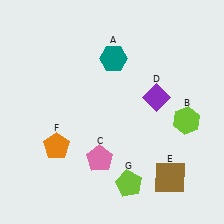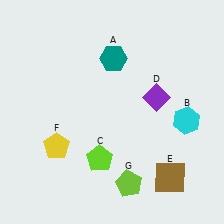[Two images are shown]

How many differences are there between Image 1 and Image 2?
There are 3 differences between the two images.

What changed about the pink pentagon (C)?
In Image 1, C is pink. In Image 2, it changed to lime.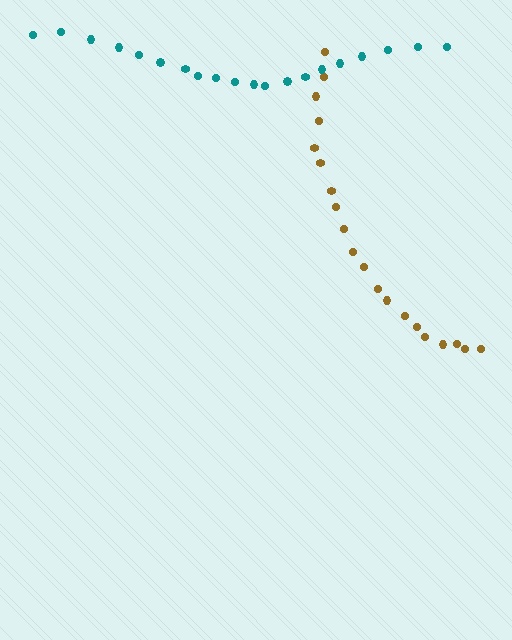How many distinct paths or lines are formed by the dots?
There are 2 distinct paths.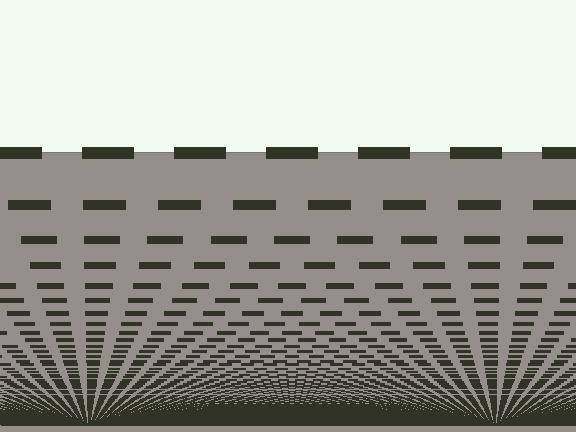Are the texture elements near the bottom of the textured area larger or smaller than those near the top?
Smaller. The gradient is inverted — elements near the bottom are smaller and denser.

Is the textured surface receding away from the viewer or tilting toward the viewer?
The surface appears to tilt toward the viewer. Texture elements get larger and sparser toward the top.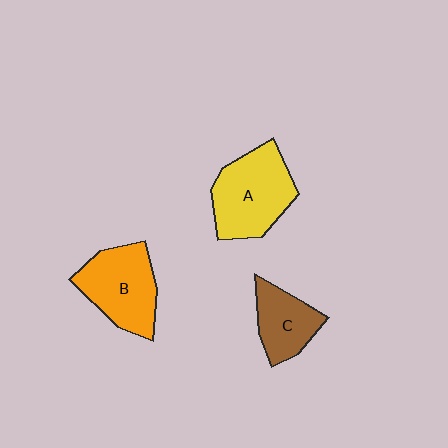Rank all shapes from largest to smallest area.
From largest to smallest: A (yellow), B (orange), C (brown).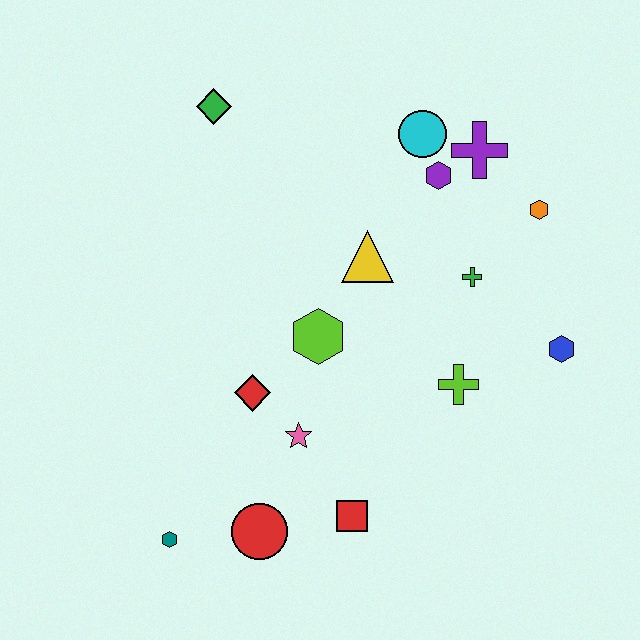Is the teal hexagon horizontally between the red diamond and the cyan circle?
No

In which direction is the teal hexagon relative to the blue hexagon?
The teal hexagon is to the left of the blue hexagon.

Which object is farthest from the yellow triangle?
The teal hexagon is farthest from the yellow triangle.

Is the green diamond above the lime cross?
Yes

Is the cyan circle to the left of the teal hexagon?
No